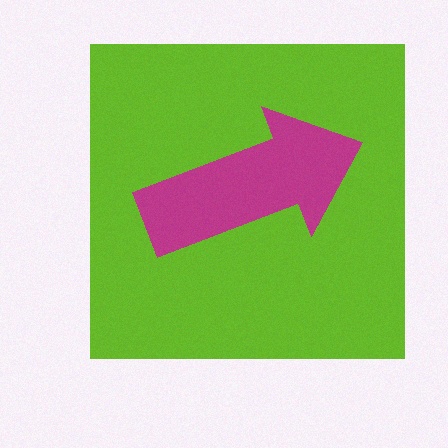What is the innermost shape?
The magenta arrow.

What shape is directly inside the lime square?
The magenta arrow.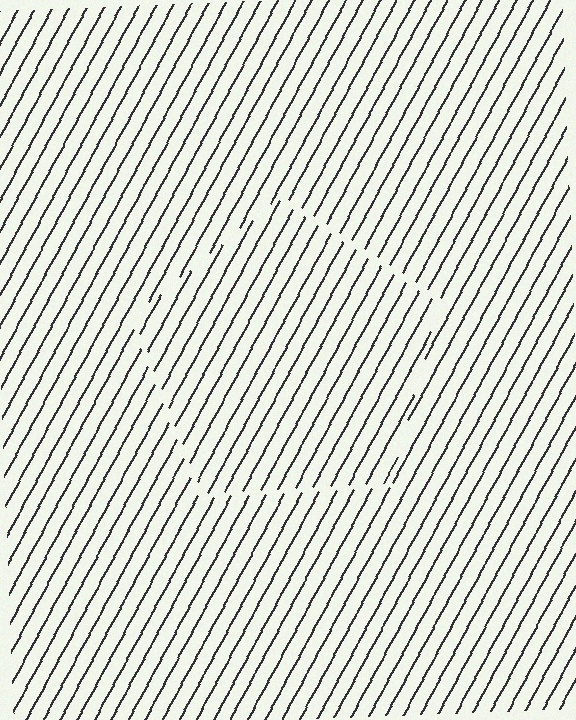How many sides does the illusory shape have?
5 sides — the line-ends trace a pentagon.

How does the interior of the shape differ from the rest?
The interior of the shape contains the same grating, shifted by half a period — the contour is defined by the phase discontinuity where line-ends from the inner and outer gratings abut.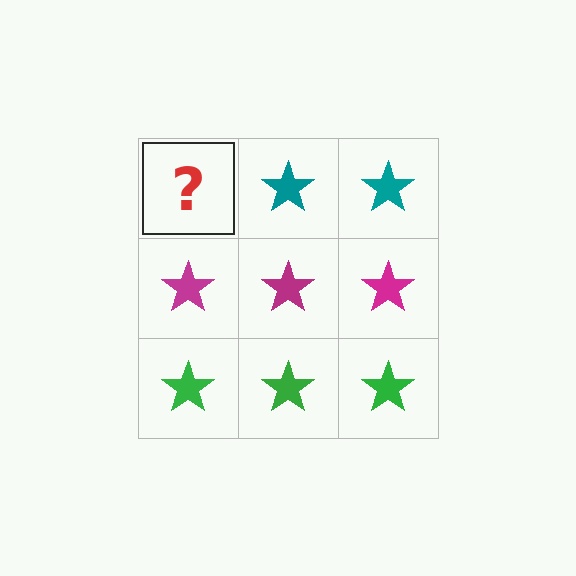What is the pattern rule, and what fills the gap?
The rule is that each row has a consistent color. The gap should be filled with a teal star.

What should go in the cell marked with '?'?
The missing cell should contain a teal star.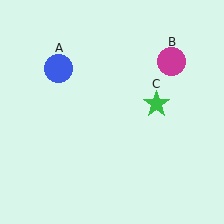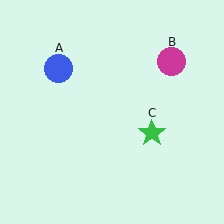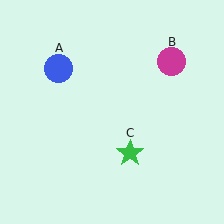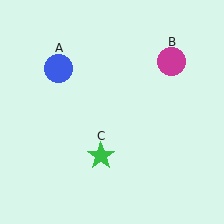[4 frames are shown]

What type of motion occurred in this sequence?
The green star (object C) rotated clockwise around the center of the scene.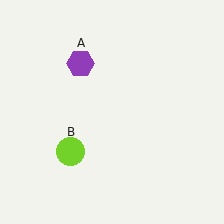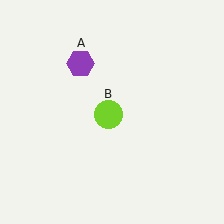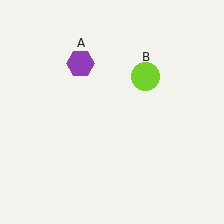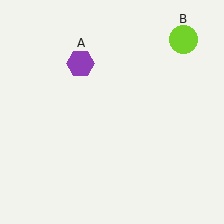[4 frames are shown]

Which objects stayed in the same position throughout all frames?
Purple hexagon (object A) remained stationary.